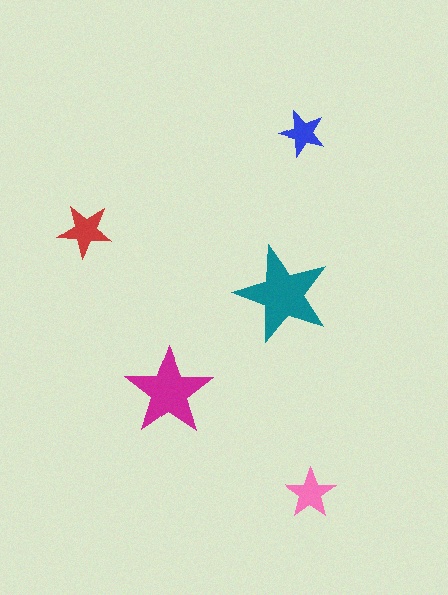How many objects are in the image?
There are 5 objects in the image.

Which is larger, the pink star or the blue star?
The pink one.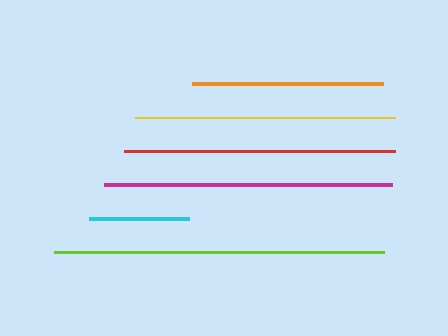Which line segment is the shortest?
The cyan line is the shortest at approximately 100 pixels.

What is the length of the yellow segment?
The yellow segment is approximately 261 pixels long.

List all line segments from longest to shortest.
From longest to shortest: lime, magenta, red, yellow, orange, cyan.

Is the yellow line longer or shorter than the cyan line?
The yellow line is longer than the cyan line.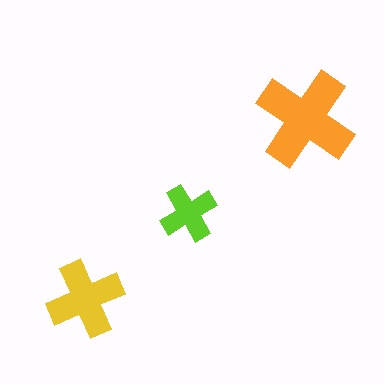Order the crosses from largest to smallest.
the orange one, the yellow one, the lime one.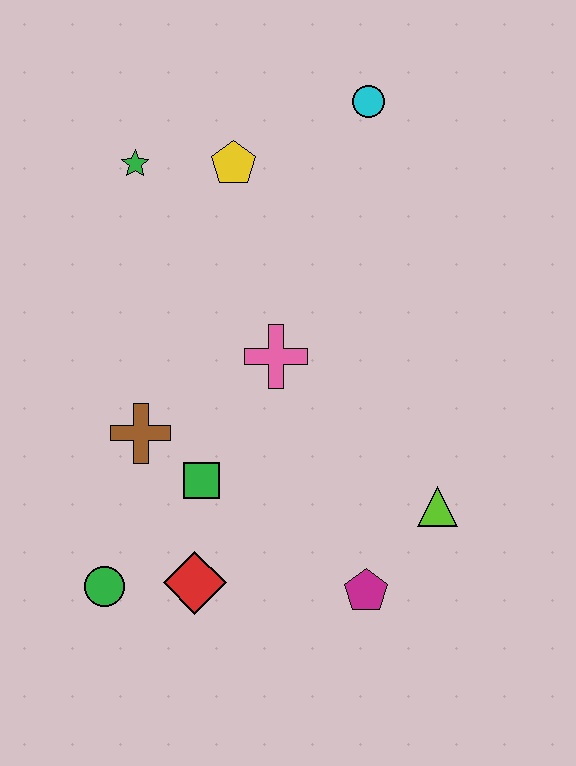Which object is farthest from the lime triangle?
The green star is farthest from the lime triangle.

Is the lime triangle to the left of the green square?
No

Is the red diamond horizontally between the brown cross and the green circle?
No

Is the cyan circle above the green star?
Yes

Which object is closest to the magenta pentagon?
The lime triangle is closest to the magenta pentagon.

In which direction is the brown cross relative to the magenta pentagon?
The brown cross is to the left of the magenta pentagon.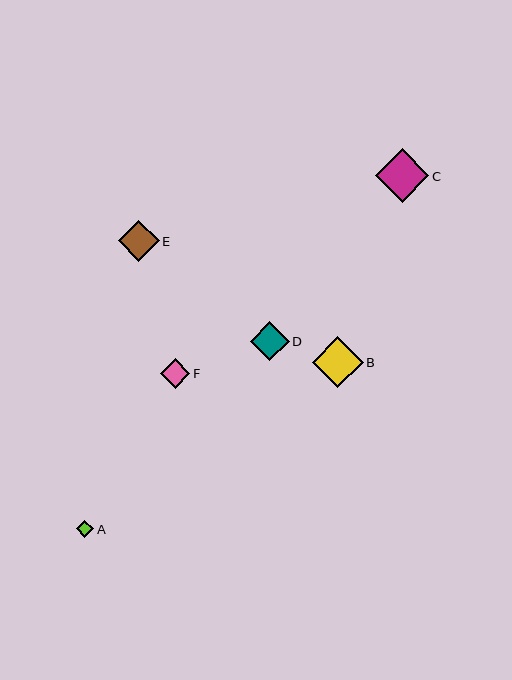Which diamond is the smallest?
Diamond A is the smallest with a size of approximately 17 pixels.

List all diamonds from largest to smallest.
From largest to smallest: C, B, E, D, F, A.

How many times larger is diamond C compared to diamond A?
Diamond C is approximately 3.1 times the size of diamond A.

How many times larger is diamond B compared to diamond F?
Diamond B is approximately 1.7 times the size of diamond F.